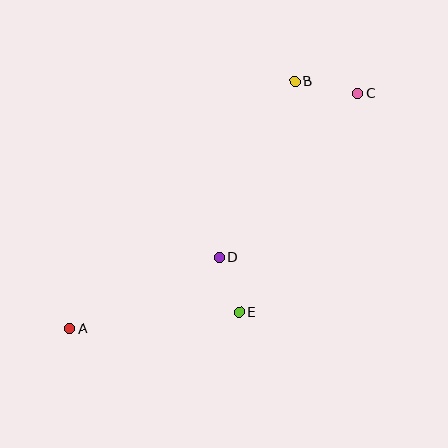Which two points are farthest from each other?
Points A and C are farthest from each other.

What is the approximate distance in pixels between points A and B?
The distance between A and B is approximately 334 pixels.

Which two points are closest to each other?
Points D and E are closest to each other.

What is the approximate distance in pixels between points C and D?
The distance between C and D is approximately 215 pixels.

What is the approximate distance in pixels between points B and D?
The distance between B and D is approximately 192 pixels.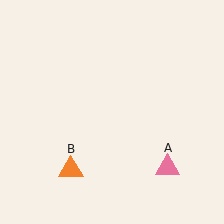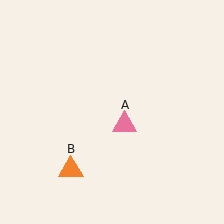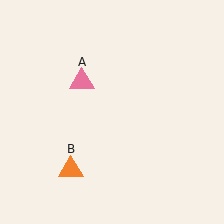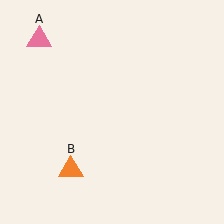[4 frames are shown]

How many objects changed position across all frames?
1 object changed position: pink triangle (object A).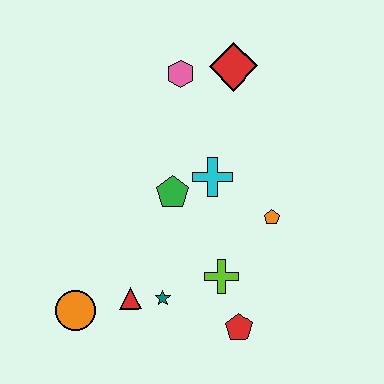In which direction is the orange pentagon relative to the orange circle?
The orange pentagon is to the right of the orange circle.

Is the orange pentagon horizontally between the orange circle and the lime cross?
No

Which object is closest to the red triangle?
The teal star is closest to the red triangle.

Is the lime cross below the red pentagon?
No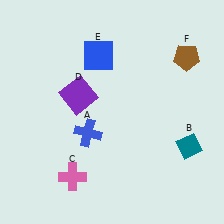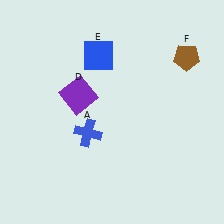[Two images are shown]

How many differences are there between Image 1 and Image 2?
There are 2 differences between the two images.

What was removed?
The pink cross (C), the teal diamond (B) were removed in Image 2.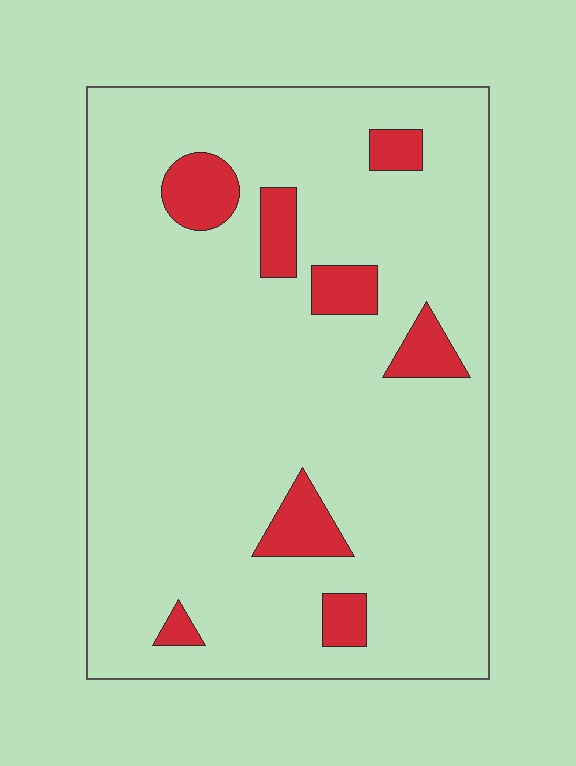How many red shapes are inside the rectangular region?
8.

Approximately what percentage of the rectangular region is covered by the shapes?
Approximately 10%.